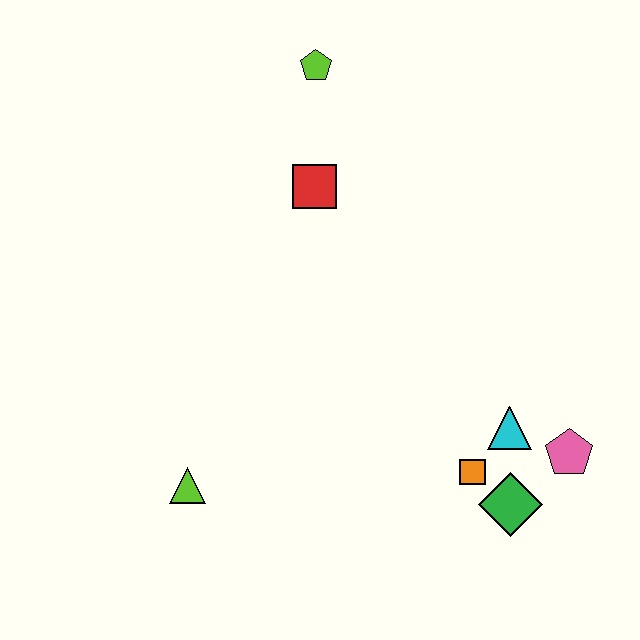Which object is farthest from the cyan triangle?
The lime pentagon is farthest from the cyan triangle.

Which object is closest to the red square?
The lime pentagon is closest to the red square.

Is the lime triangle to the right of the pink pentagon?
No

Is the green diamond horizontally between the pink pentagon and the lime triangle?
Yes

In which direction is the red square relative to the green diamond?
The red square is above the green diamond.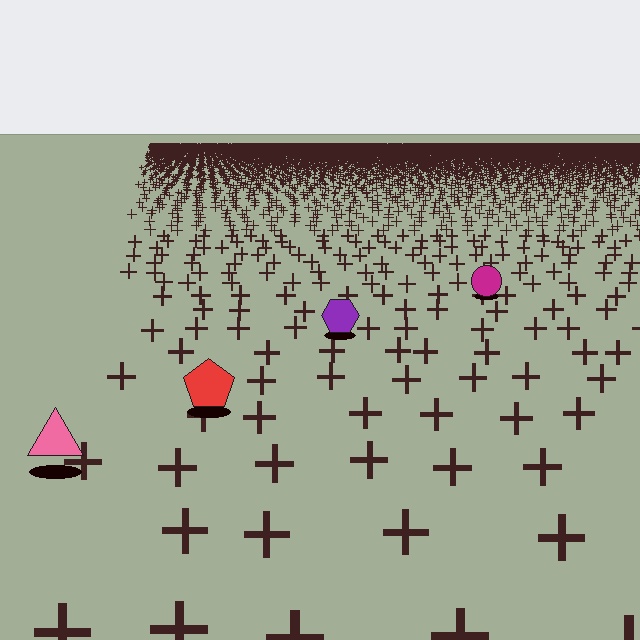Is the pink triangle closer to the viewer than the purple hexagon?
Yes. The pink triangle is closer — you can tell from the texture gradient: the ground texture is coarser near it.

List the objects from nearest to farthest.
From nearest to farthest: the pink triangle, the red pentagon, the purple hexagon, the magenta circle.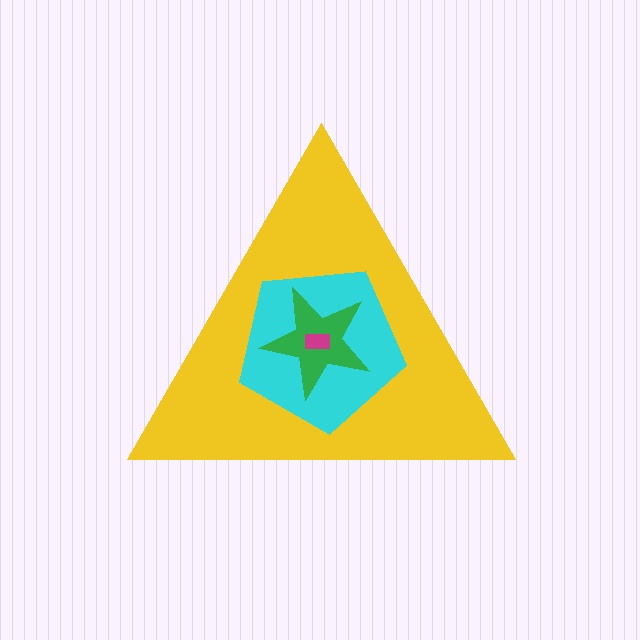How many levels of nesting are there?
4.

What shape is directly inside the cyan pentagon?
The green star.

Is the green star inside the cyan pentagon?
Yes.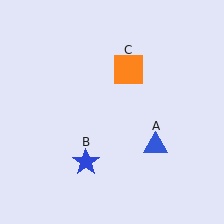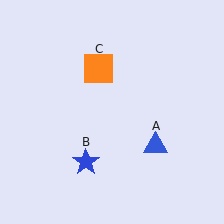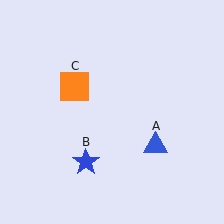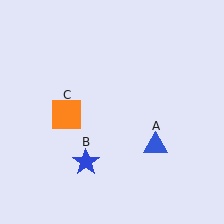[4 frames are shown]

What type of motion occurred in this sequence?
The orange square (object C) rotated counterclockwise around the center of the scene.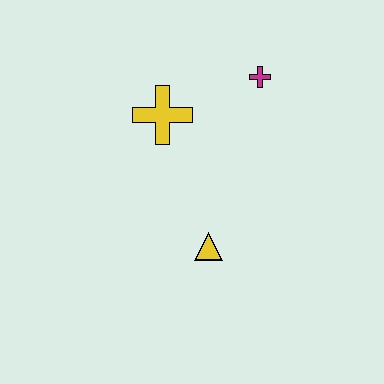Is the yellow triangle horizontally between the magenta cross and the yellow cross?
Yes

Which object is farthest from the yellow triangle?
The magenta cross is farthest from the yellow triangle.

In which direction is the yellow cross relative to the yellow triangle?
The yellow cross is above the yellow triangle.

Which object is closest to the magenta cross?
The yellow cross is closest to the magenta cross.